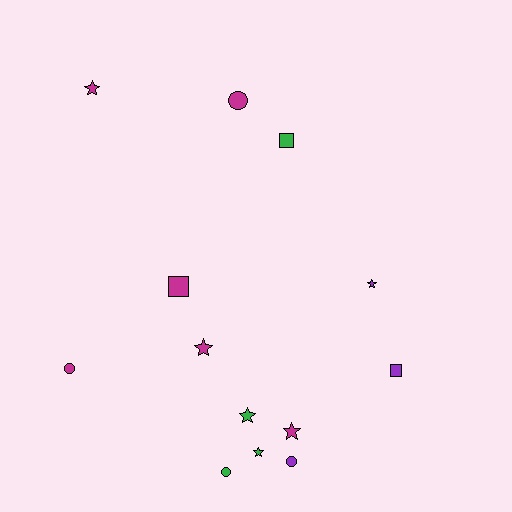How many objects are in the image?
There are 13 objects.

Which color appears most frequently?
Magenta, with 6 objects.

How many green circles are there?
There is 1 green circle.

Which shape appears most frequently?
Star, with 6 objects.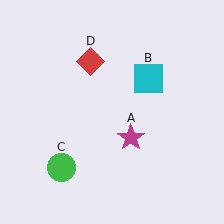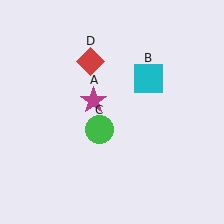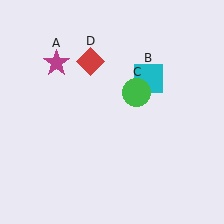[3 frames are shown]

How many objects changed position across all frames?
2 objects changed position: magenta star (object A), green circle (object C).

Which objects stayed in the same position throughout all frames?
Cyan square (object B) and red diamond (object D) remained stationary.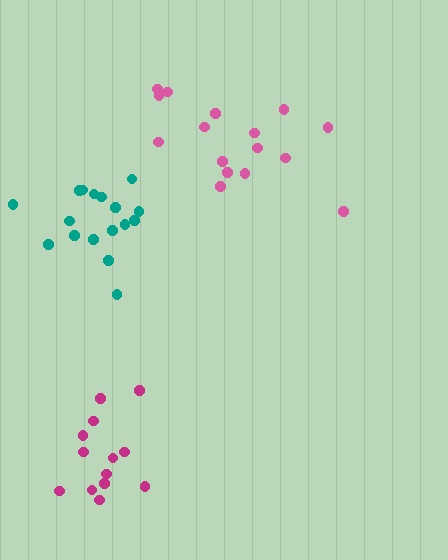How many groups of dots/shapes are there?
There are 3 groups.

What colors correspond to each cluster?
The clusters are colored: pink, teal, magenta.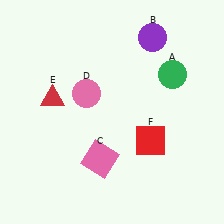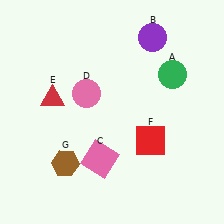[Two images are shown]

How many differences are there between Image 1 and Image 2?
There is 1 difference between the two images.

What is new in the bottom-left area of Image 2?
A brown hexagon (G) was added in the bottom-left area of Image 2.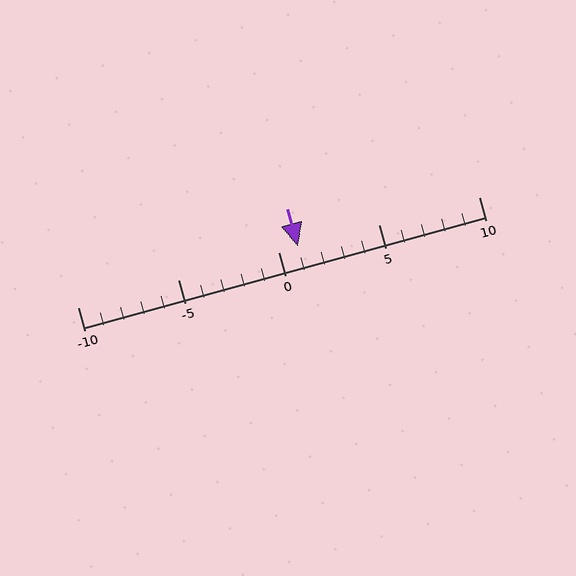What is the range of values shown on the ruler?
The ruler shows values from -10 to 10.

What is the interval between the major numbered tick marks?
The major tick marks are spaced 5 units apart.